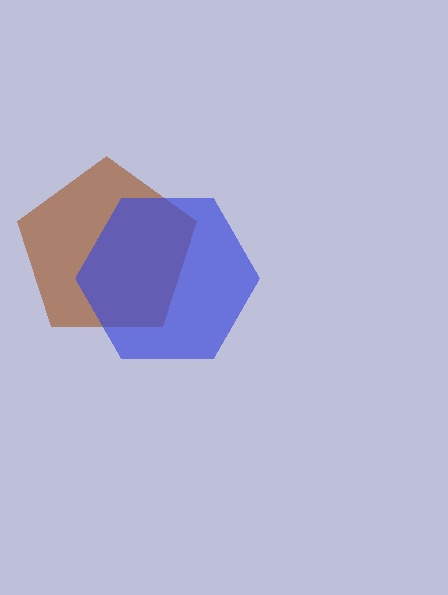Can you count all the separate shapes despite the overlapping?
Yes, there are 2 separate shapes.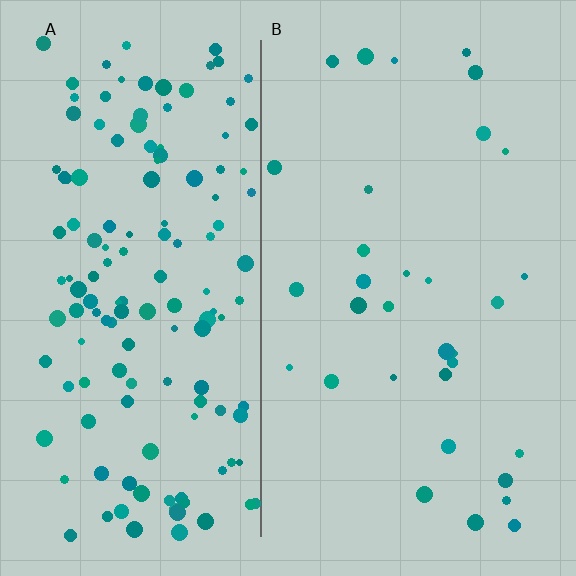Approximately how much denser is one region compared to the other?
Approximately 4.5× — region A over region B.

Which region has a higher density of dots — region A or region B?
A (the left).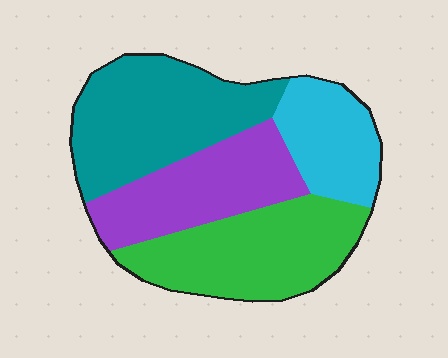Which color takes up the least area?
Cyan, at roughly 15%.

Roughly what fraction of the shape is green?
Green takes up between a quarter and a half of the shape.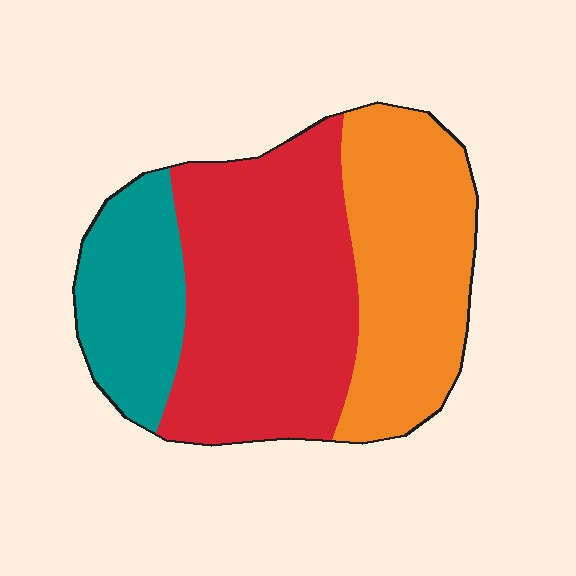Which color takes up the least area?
Teal, at roughly 20%.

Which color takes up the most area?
Red, at roughly 45%.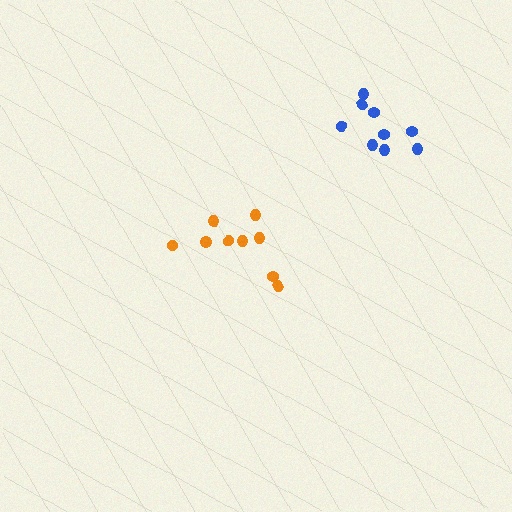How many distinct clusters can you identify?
There are 2 distinct clusters.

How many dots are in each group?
Group 1: 9 dots, Group 2: 9 dots (18 total).